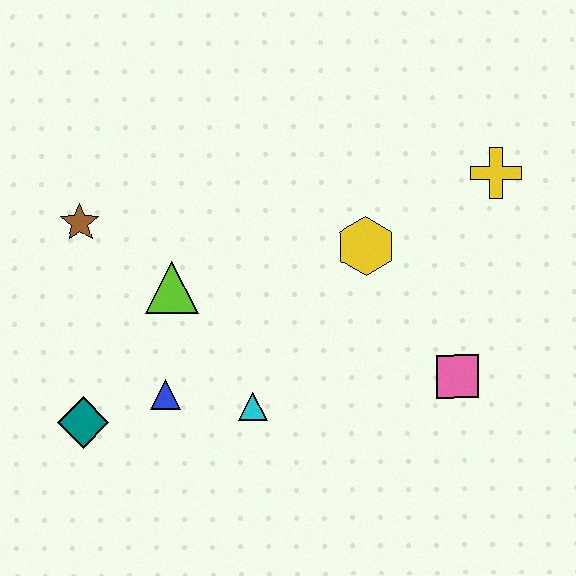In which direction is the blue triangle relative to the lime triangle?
The blue triangle is below the lime triangle.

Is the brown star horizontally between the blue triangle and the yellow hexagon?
No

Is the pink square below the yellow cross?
Yes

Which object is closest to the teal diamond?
The blue triangle is closest to the teal diamond.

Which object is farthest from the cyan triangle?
The yellow cross is farthest from the cyan triangle.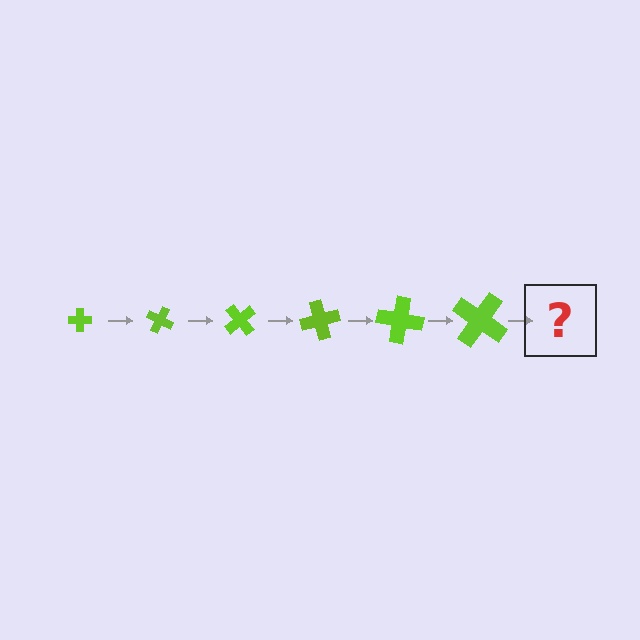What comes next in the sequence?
The next element should be a cross, larger than the previous one and rotated 150 degrees from the start.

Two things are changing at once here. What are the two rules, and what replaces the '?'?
The two rules are that the cross grows larger each step and it rotates 25 degrees each step. The '?' should be a cross, larger than the previous one and rotated 150 degrees from the start.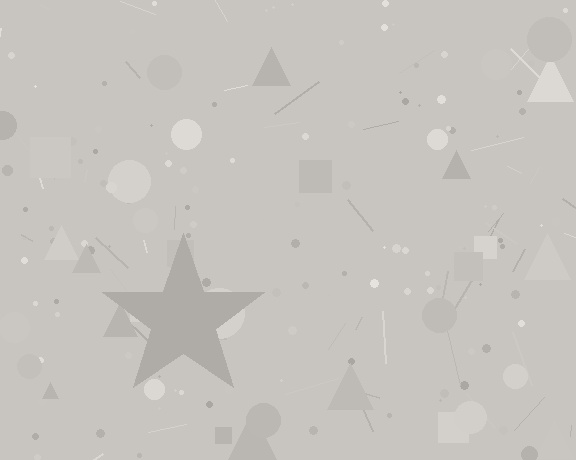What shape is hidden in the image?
A star is hidden in the image.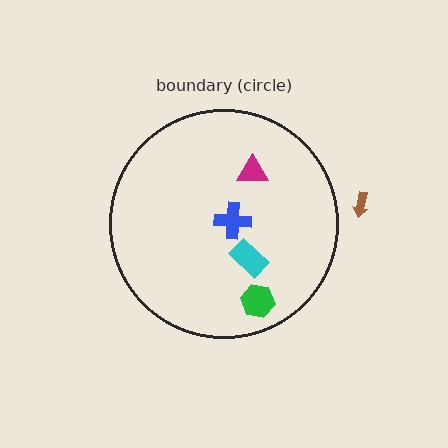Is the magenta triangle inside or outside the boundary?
Inside.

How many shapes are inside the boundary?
4 inside, 1 outside.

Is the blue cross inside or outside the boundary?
Inside.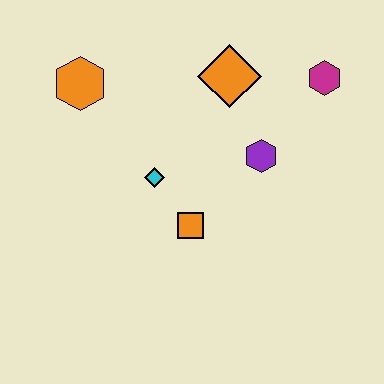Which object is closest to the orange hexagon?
The cyan diamond is closest to the orange hexagon.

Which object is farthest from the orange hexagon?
The magenta hexagon is farthest from the orange hexagon.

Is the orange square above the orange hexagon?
No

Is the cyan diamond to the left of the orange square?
Yes